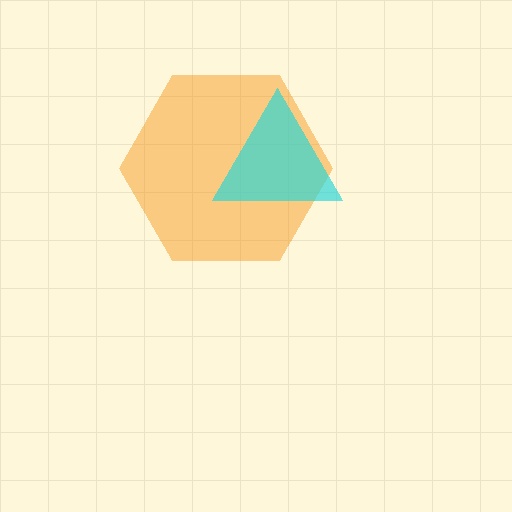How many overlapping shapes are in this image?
There are 2 overlapping shapes in the image.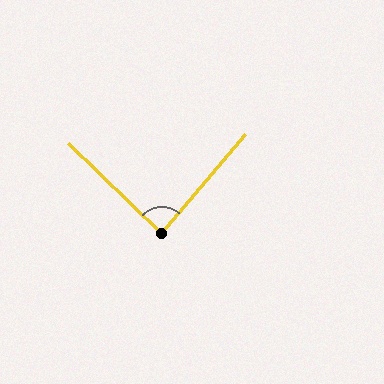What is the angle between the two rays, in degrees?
Approximately 86 degrees.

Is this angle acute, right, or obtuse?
It is approximately a right angle.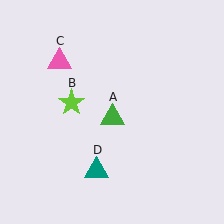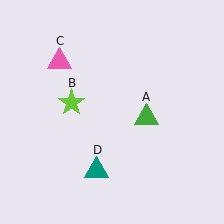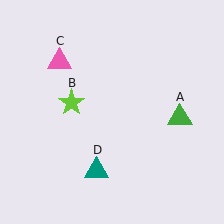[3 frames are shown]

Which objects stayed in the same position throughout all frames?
Lime star (object B) and pink triangle (object C) and teal triangle (object D) remained stationary.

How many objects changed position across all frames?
1 object changed position: green triangle (object A).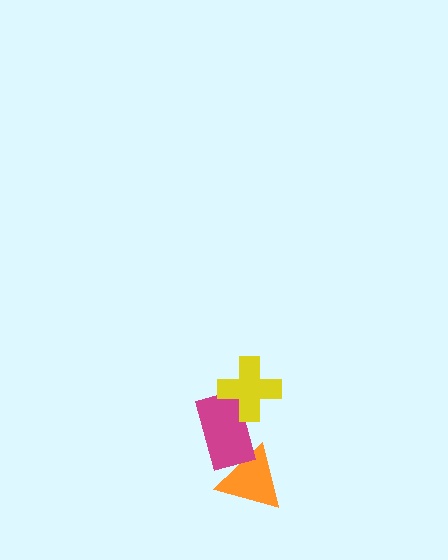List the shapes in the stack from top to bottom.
From top to bottom: the yellow cross, the magenta rectangle, the orange triangle.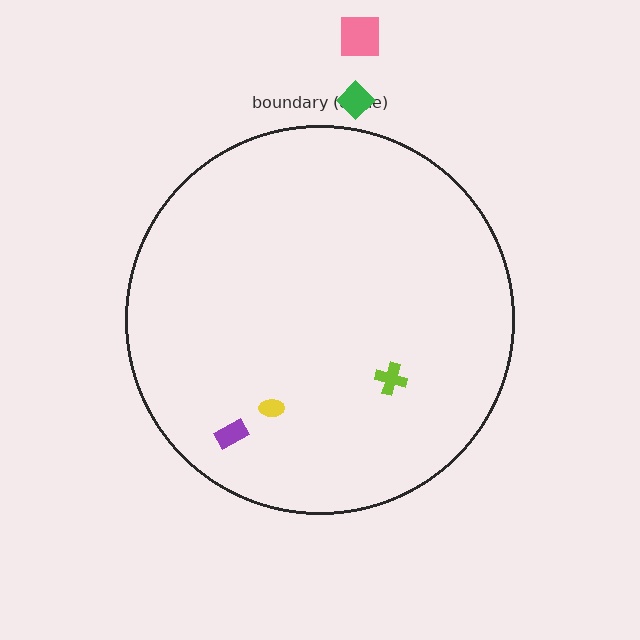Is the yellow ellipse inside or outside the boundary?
Inside.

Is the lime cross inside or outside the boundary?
Inside.